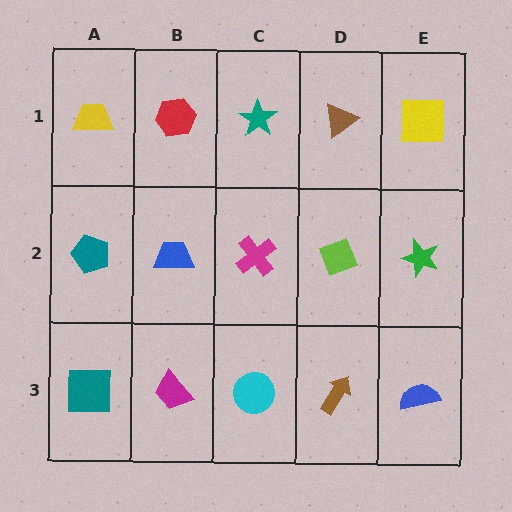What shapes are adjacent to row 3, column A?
A teal pentagon (row 2, column A), a magenta trapezoid (row 3, column B).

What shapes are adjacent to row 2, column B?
A red hexagon (row 1, column B), a magenta trapezoid (row 3, column B), a teal pentagon (row 2, column A), a magenta cross (row 2, column C).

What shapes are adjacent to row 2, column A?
A yellow trapezoid (row 1, column A), a teal square (row 3, column A), a blue trapezoid (row 2, column B).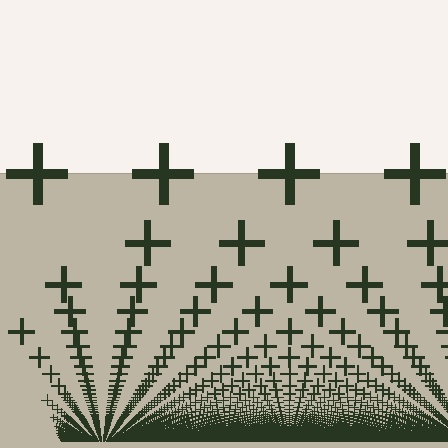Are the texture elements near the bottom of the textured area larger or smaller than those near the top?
Smaller. The gradient is inverted — elements near the bottom are smaller and denser.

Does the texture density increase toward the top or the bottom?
Density increases toward the bottom.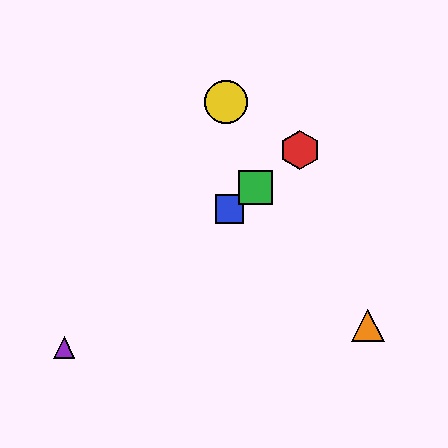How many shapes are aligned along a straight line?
4 shapes (the red hexagon, the blue square, the green square, the purple triangle) are aligned along a straight line.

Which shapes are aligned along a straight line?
The red hexagon, the blue square, the green square, the purple triangle are aligned along a straight line.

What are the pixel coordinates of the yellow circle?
The yellow circle is at (226, 102).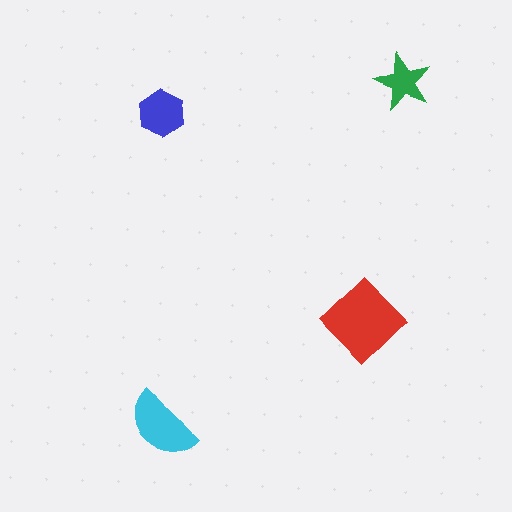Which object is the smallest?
The green star.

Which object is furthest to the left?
The blue hexagon is leftmost.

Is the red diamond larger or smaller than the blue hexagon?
Larger.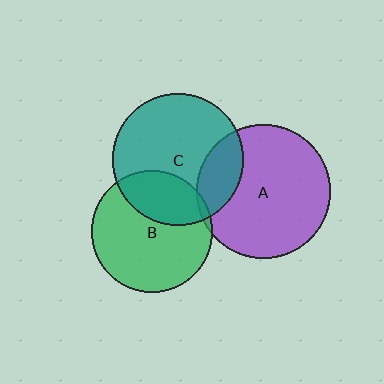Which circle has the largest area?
Circle A (purple).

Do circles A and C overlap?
Yes.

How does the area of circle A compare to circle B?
Approximately 1.2 times.